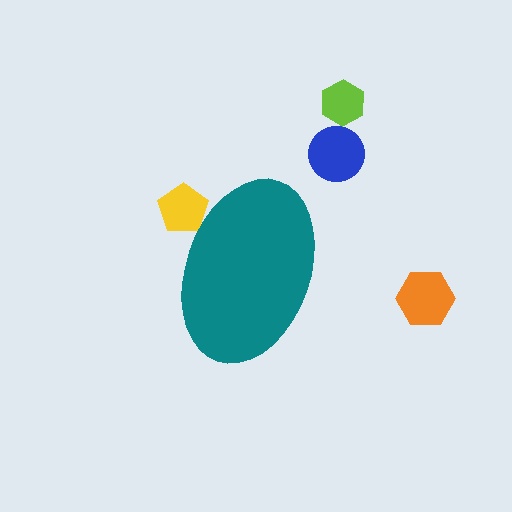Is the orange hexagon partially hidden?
No, the orange hexagon is fully visible.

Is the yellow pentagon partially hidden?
Yes, the yellow pentagon is partially hidden behind the teal ellipse.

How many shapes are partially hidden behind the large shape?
1 shape is partially hidden.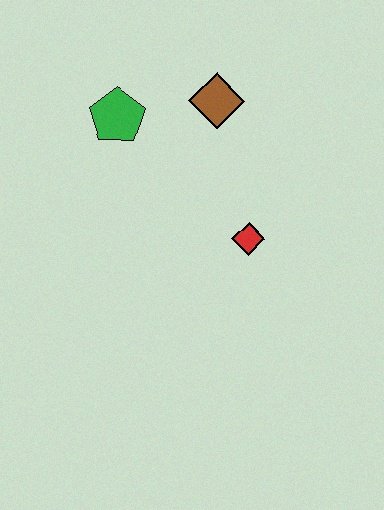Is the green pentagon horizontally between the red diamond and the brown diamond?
No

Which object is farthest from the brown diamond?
The red diamond is farthest from the brown diamond.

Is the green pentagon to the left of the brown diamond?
Yes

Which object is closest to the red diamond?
The brown diamond is closest to the red diamond.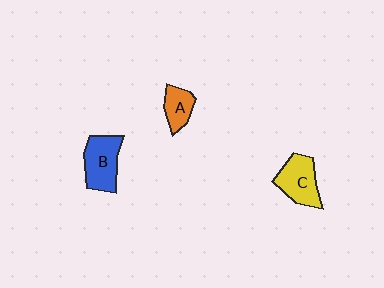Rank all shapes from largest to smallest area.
From largest to smallest: B (blue), C (yellow), A (orange).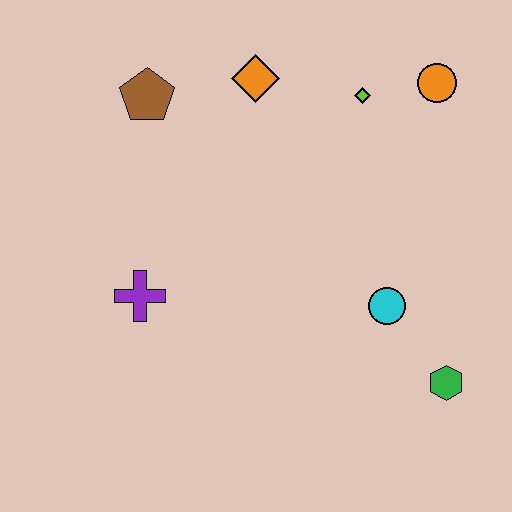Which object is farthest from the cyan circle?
The brown pentagon is farthest from the cyan circle.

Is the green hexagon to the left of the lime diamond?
No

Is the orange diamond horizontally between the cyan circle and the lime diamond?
No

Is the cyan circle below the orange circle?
Yes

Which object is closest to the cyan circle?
The green hexagon is closest to the cyan circle.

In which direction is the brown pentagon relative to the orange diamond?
The brown pentagon is to the left of the orange diamond.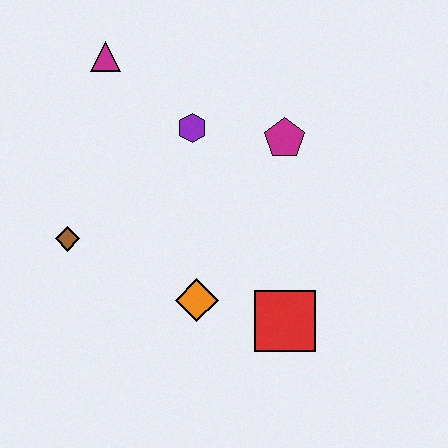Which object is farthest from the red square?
The magenta triangle is farthest from the red square.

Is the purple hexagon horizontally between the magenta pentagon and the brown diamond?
Yes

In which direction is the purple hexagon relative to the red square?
The purple hexagon is above the red square.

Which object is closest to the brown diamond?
The orange diamond is closest to the brown diamond.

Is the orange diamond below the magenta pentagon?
Yes